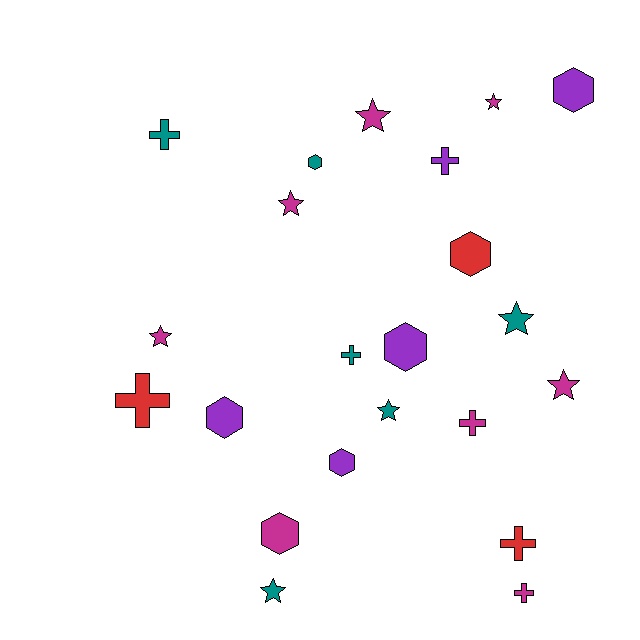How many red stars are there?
There are no red stars.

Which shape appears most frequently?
Star, with 8 objects.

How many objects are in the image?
There are 22 objects.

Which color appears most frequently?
Magenta, with 8 objects.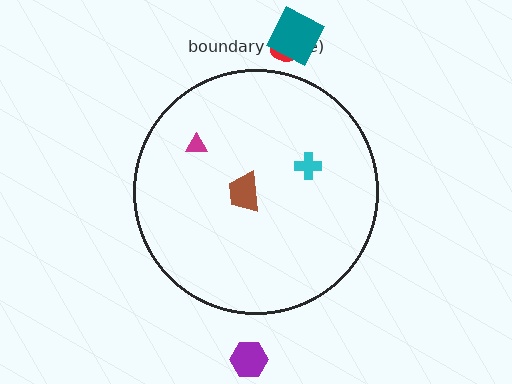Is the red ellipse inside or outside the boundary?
Outside.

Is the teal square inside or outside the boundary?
Outside.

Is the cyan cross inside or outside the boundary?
Inside.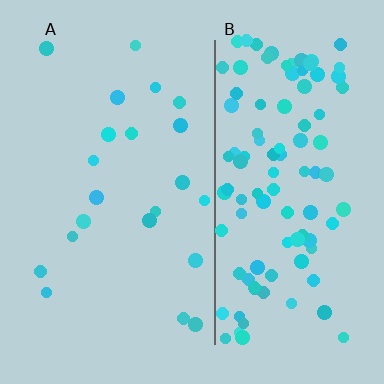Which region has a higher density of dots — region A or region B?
B (the right).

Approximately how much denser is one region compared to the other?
Approximately 5.0× — region B over region A.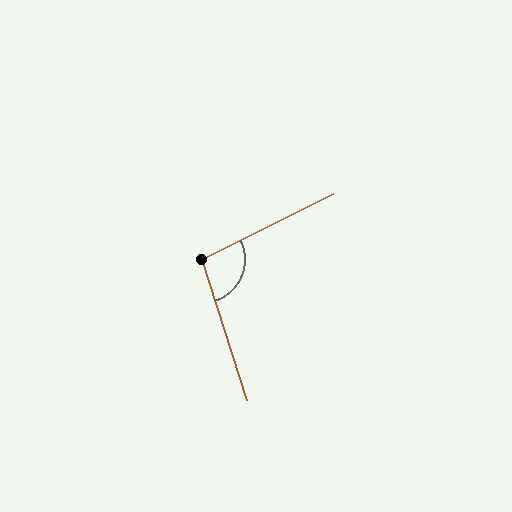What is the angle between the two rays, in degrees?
Approximately 99 degrees.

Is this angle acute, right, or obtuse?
It is obtuse.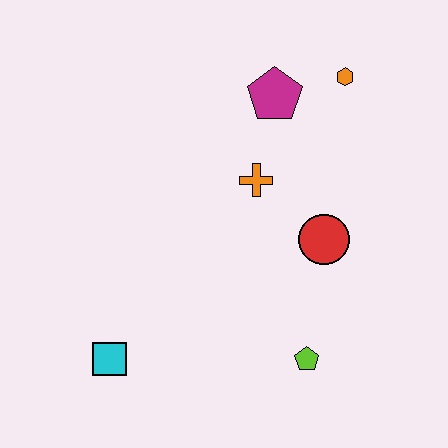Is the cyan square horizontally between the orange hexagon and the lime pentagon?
No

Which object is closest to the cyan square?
The lime pentagon is closest to the cyan square.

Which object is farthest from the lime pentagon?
The orange hexagon is farthest from the lime pentagon.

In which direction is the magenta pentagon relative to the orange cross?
The magenta pentagon is above the orange cross.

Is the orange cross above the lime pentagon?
Yes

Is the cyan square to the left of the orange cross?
Yes